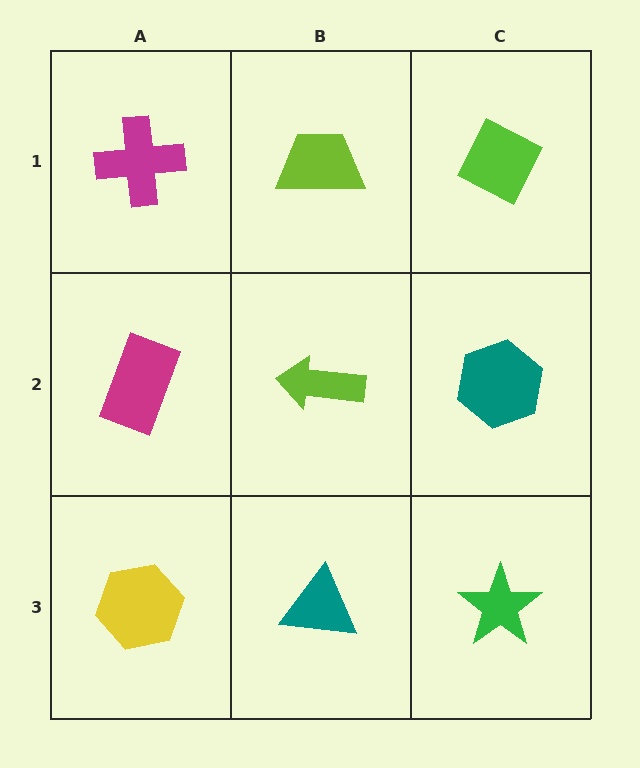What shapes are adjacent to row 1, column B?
A lime arrow (row 2, column B), a magenta cross (row 1, column A), a lime diamond (row 1, column C).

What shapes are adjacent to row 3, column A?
A magenta rectangle (row 2, column A), a teal triangle (row 3, column B).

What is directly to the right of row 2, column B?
A teal hexagon.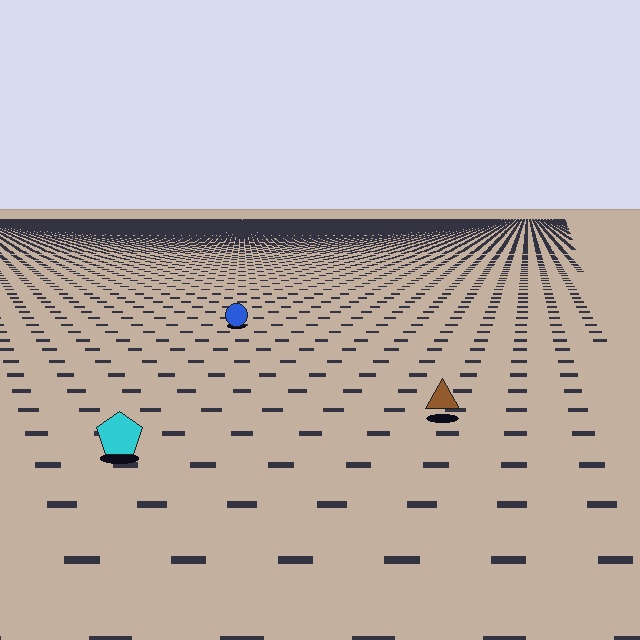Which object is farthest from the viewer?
The blue circle is farthest from the viewer. It appears smaller and the ground texture around it is denser.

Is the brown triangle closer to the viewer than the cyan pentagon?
No. The cyan pentagon is closer — you can tell from the texture gradient: the ground texture is coarser near it.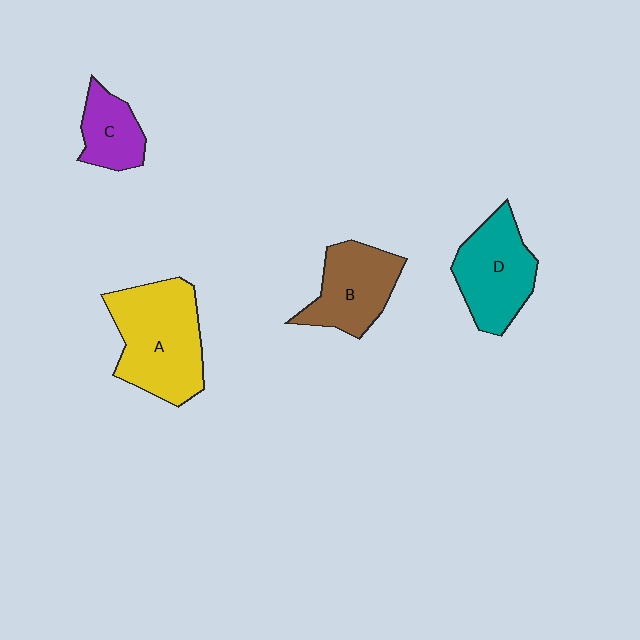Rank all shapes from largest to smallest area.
From largest to smallest: A (yellow), D (teal), B (brown), C (purple).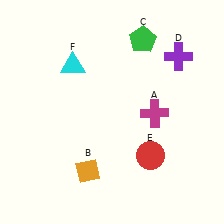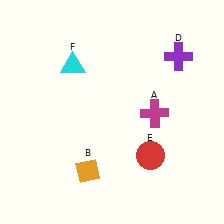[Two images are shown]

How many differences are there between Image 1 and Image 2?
There is 1 difference between the two images.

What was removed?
The green pentagon (C) was removed in Image 2.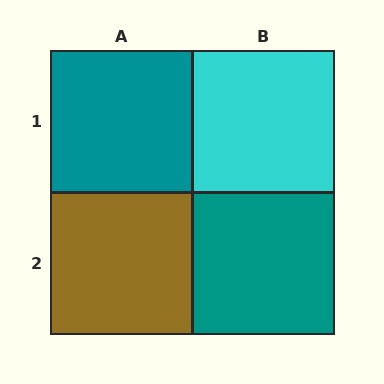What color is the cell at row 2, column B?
Teal.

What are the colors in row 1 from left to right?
Teal, cyan.